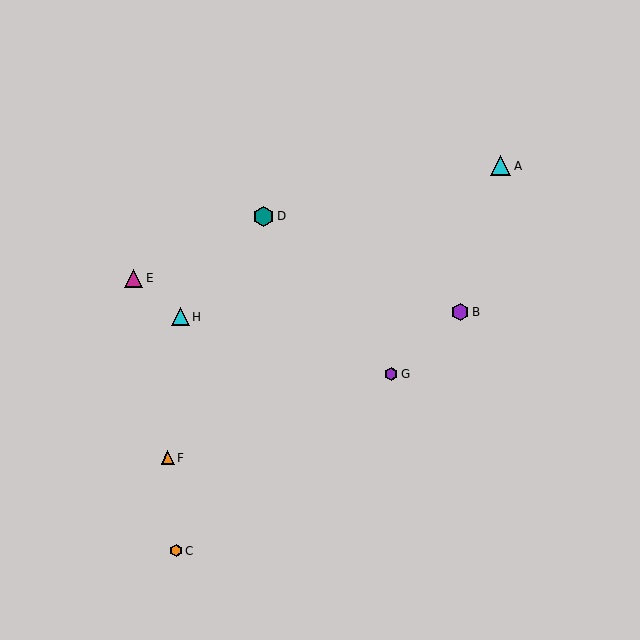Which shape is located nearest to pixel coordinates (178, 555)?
The orange hexagon (labeled C) at (176, 551) is nearest to that location.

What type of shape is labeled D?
Shape D is a teal hexagon.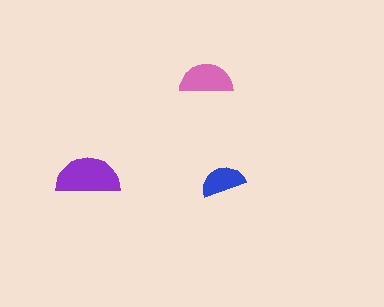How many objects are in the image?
There are 3 objects in the image.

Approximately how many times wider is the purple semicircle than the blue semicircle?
About 1.5 times wider.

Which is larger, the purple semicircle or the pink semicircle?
The purple one.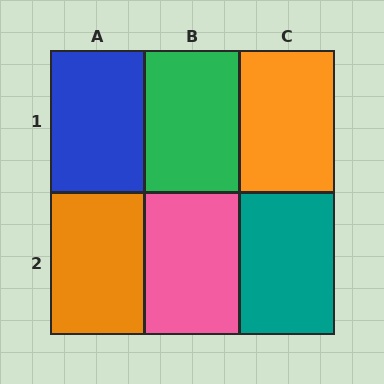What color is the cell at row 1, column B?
Green.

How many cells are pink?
1 cell is pink.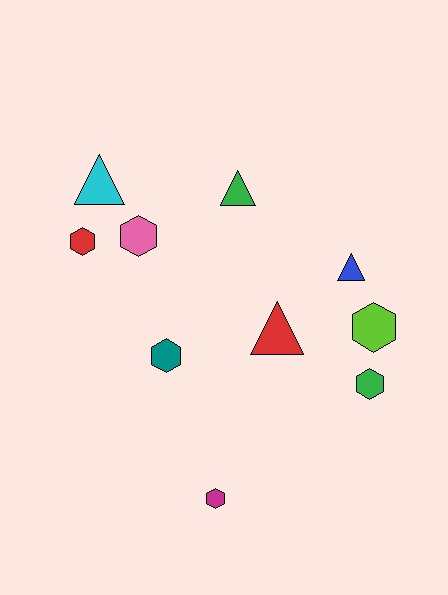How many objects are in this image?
There are 10 objects.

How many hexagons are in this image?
There are 6 hexagons.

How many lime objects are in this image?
There is 1 lime object.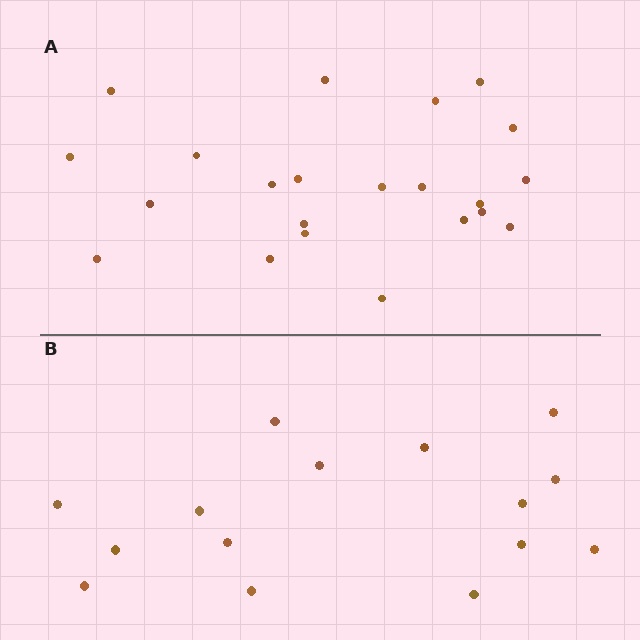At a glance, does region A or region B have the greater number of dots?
Region A (the top region) has more dots.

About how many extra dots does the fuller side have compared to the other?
Region A has roughly 8 or so more dots than region B.